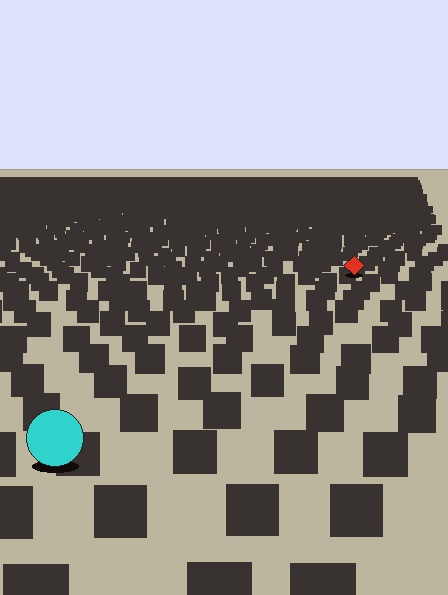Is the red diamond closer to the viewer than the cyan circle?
No. The cyan circle is closer — you can tell from the texture gradient: the ground texture is coarser near it.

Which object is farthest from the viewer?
The red diamond is farthest from the viewer. It appears smaller and the ground texture around it is denser.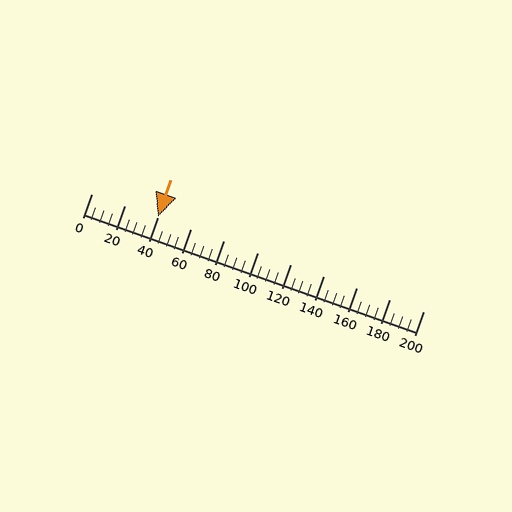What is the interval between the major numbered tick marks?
The major tick marks are spaced 20 units apart.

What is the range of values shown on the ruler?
The ruler shows values from 0 to 200.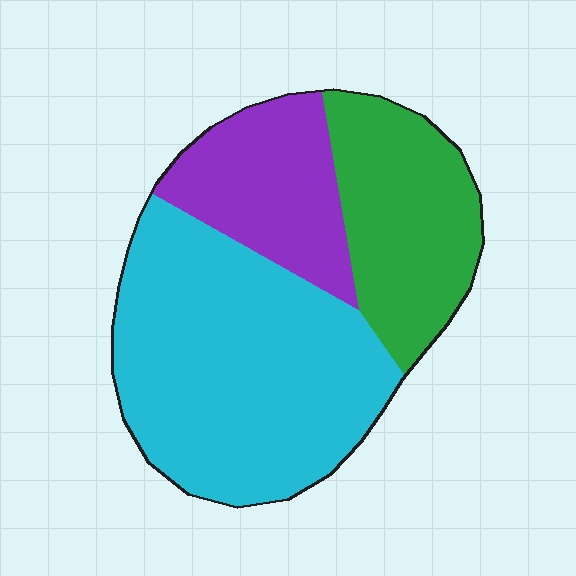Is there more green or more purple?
Green.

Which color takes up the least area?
Purple, at roughly 20%.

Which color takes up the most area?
Cyan, at roughly 55%.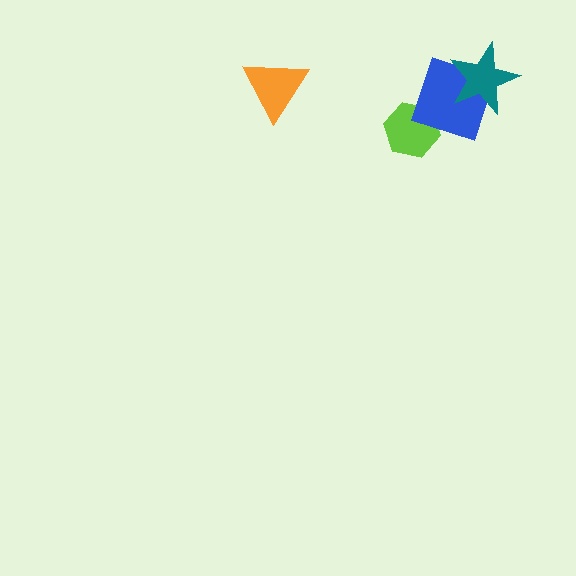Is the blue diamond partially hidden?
Yes, it is partially covered by another shape.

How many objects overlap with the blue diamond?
2 objects overlap with the blue diamond.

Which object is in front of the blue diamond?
The teal star is in front of the blue diamond.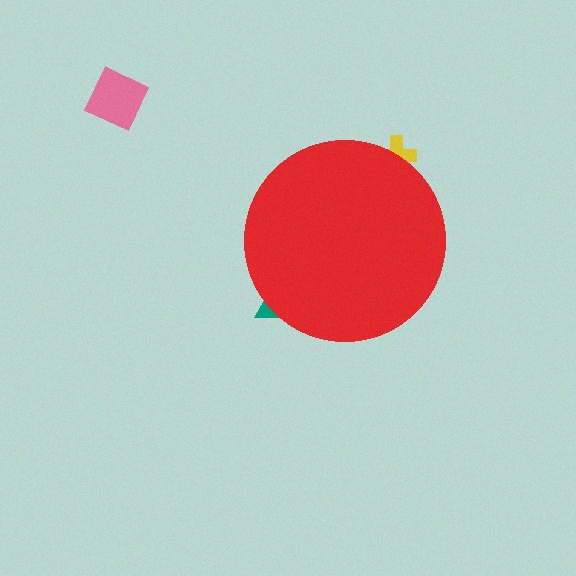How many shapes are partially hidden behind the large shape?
2 shapes are partially hidden.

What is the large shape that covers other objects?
A red circle.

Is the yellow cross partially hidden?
Yes, the yellow cross is partially hidden behind the red circle.